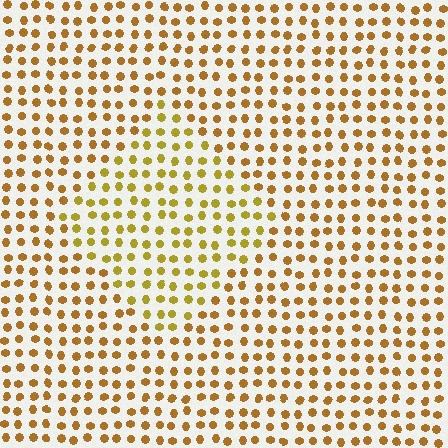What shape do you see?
I see a diamond.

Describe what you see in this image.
The image is filled with small brown elements in a uniform arrangement. A diamond-shaped region is visible where the elements are tinted to a slightly different hue, forming a subtle color boundary.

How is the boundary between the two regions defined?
The boundary is defined purely by a slight shift in hue (about 21 degrees). Spacing, size, and orientation are identical on both sides.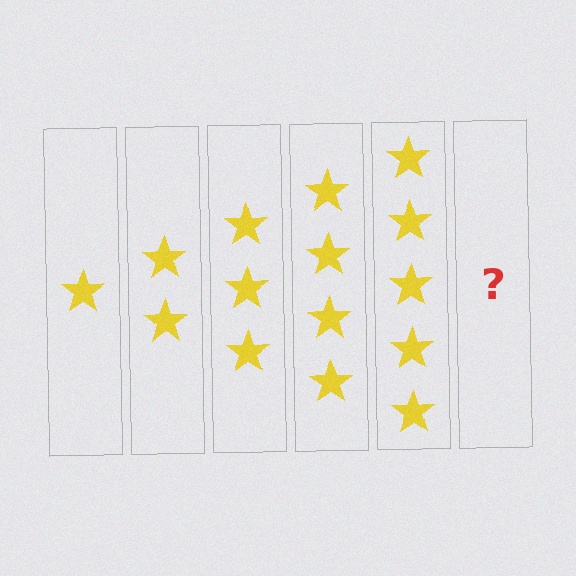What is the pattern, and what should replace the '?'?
The pattern is that each step adds one more star. The '?' should be 6 stars.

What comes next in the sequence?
The next element should be 6 stars.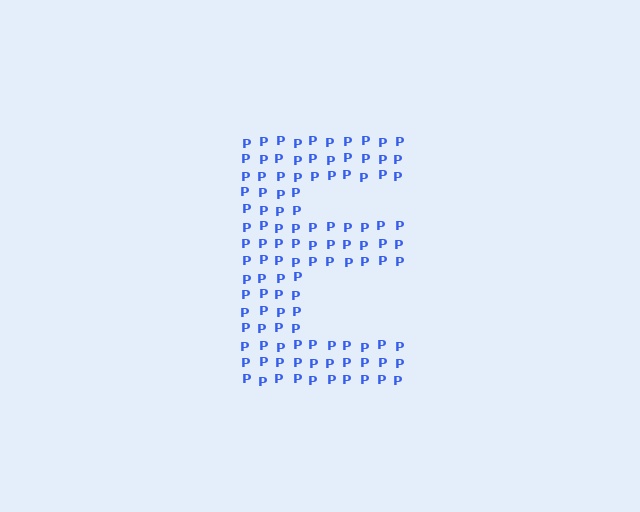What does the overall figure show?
The overall figure shows the letter E.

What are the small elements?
The small elements are letter P's.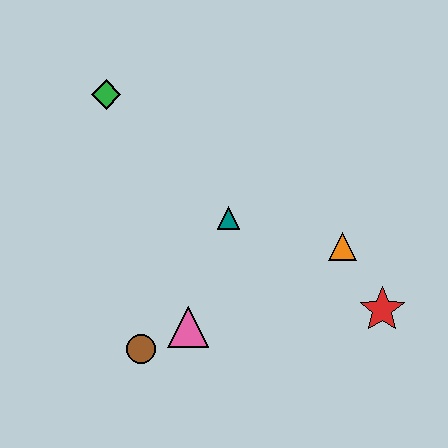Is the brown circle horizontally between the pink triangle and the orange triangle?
No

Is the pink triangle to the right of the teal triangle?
No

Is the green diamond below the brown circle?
No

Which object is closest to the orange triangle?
The red star is closest to the orange triangle.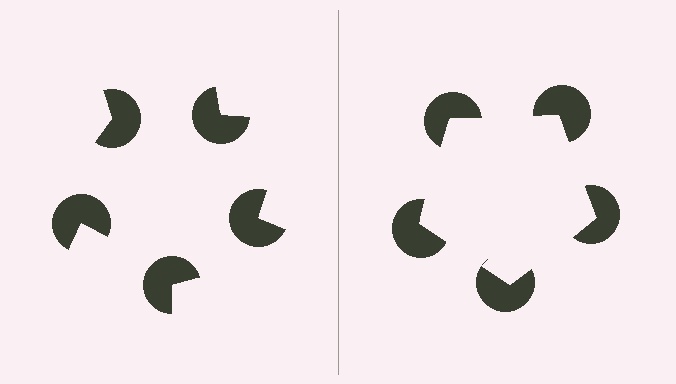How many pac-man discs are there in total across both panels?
10 — 5 on each side.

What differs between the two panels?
The pac-man discs are positioned identically on both sides; only the wedge orientations differ. On the right they align to a pentagon; on the left they are misaligned.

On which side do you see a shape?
An illusory pentagon appears on the right side. On the left side the wedge cuts are rotated, so no coherent shape forms.